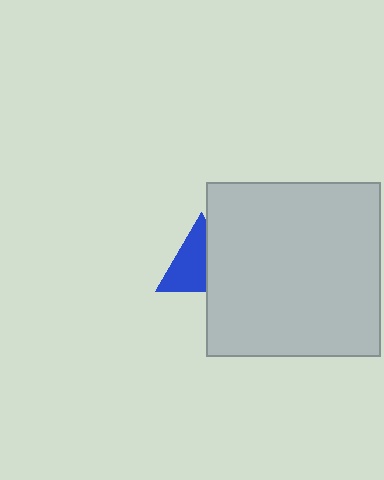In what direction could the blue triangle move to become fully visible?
The blue triangle could move left. That would shift it out from behind the light gray square entirely.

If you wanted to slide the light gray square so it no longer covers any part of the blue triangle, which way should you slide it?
Slide it right — that is the most direct way to separate the two shapes.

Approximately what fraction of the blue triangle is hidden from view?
Roughly 42% of the blue triangle is hidden behind the light gray square.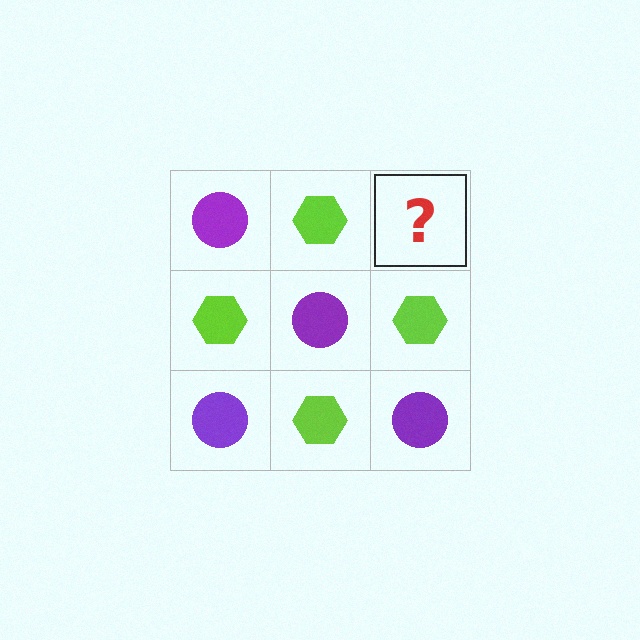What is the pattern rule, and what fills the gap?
The rule is that it alternates purple circle and lime hexagon in a checkerboard pattern. The gap should be filled with a purple circle.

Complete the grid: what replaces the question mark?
The question mark should be replaced with a purple circle.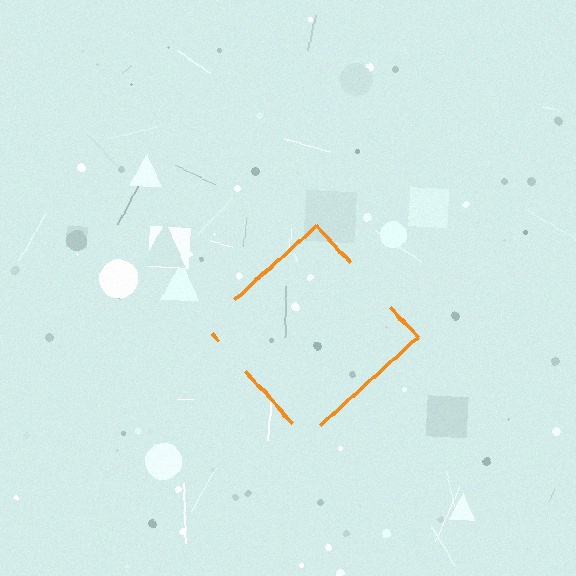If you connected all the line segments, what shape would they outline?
They would outline a diamond.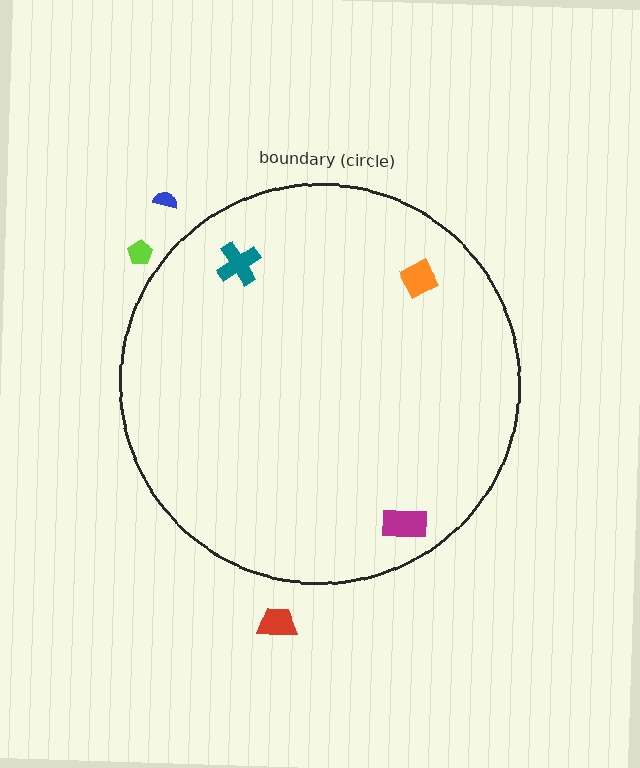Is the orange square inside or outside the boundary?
Inside.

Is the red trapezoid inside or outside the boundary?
Outside.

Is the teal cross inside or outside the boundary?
Inside.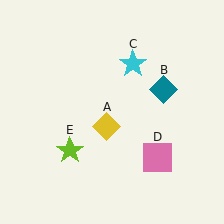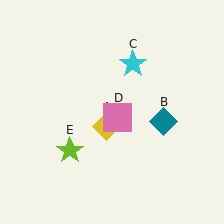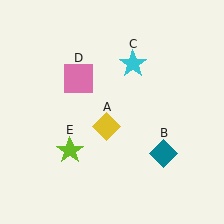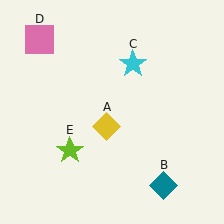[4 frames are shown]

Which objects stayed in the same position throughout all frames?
Yellow diamond (object A) and cyan star (object C) and lime star (object E) remained stationary.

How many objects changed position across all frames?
2 objects changed position: teal diamond (object B), pink square (object D).